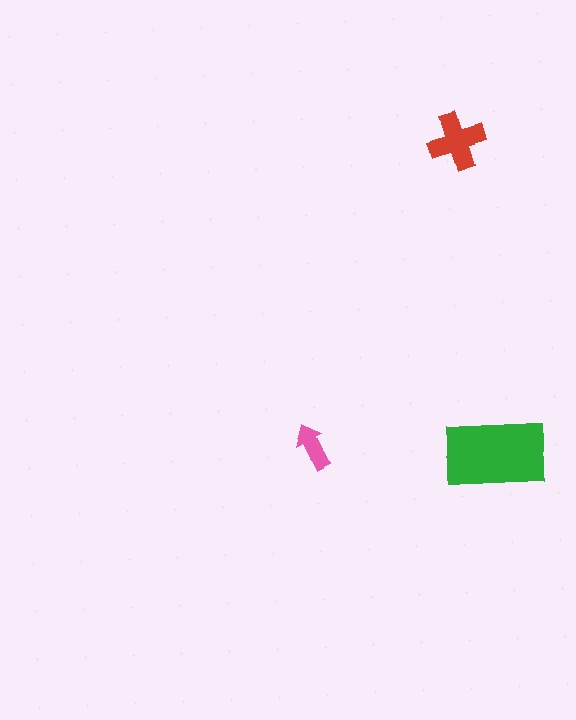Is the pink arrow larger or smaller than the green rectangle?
Smaller.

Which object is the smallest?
The pink arrow.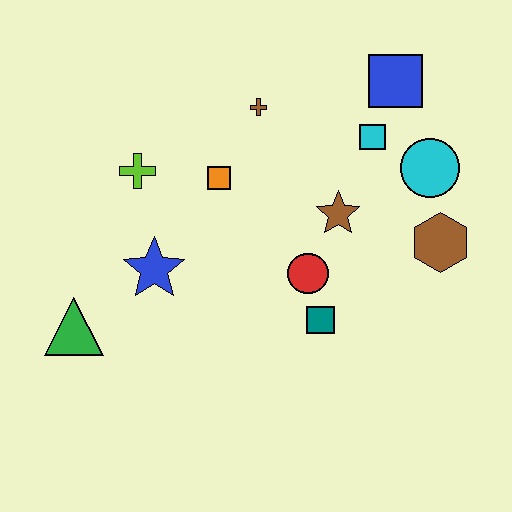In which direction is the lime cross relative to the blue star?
The lime cross is above the blue star.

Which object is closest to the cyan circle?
The cyan square is closest to the cyan circle.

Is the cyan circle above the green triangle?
Yes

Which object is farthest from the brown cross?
The green triangle is farthest from the brown cross.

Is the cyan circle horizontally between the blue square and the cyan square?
No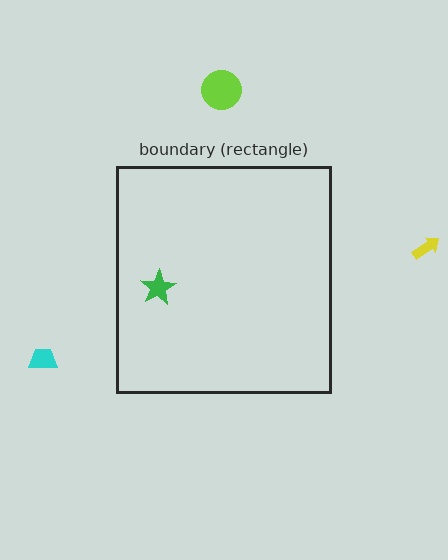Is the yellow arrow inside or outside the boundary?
Outside.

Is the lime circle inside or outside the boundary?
Outside.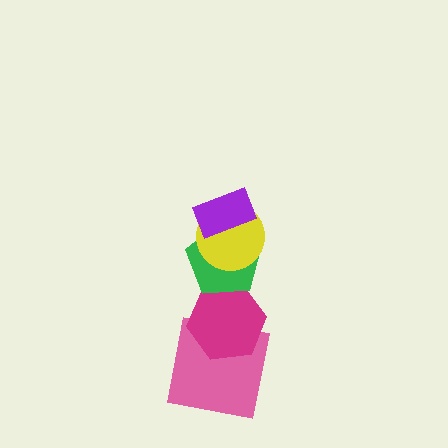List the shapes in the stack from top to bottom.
From top to bottom: the purple rectangle, the yellow circle, the green pentagon, the magenta hexagon, the pink square.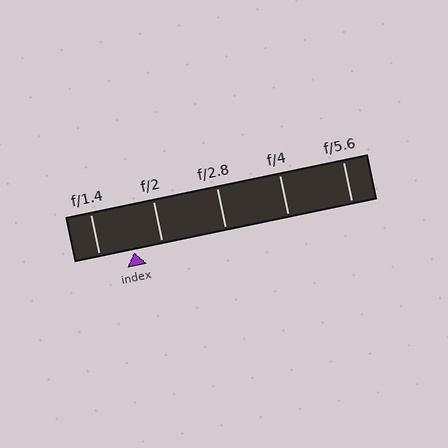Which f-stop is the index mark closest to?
The index mark is closest to f/2.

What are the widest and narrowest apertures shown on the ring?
The widest aperture shown is f/1.4 and the narrowest is f/5.6.